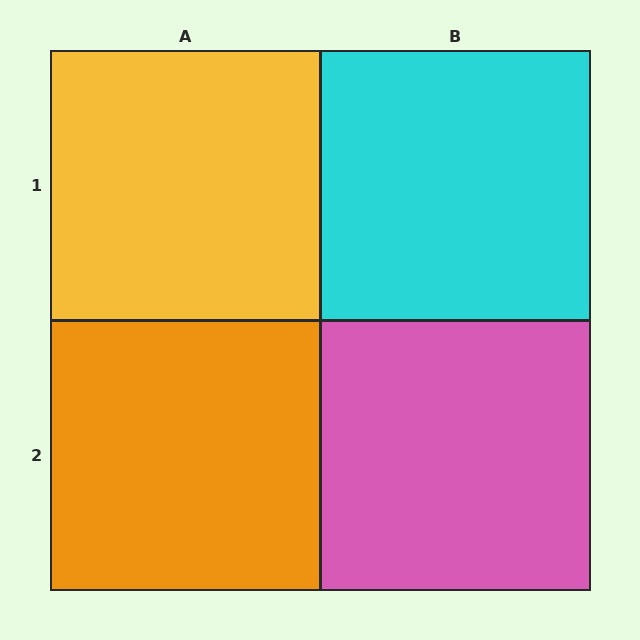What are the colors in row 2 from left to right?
Orange, pink.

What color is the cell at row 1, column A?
Yellow.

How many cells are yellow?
1 cell is yellow.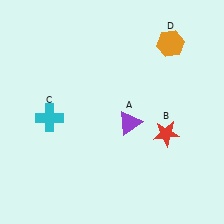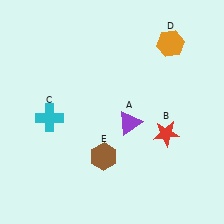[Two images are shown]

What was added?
A brown hexagon (E) was added in Image 2.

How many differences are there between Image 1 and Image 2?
There is 1 difference between the two images.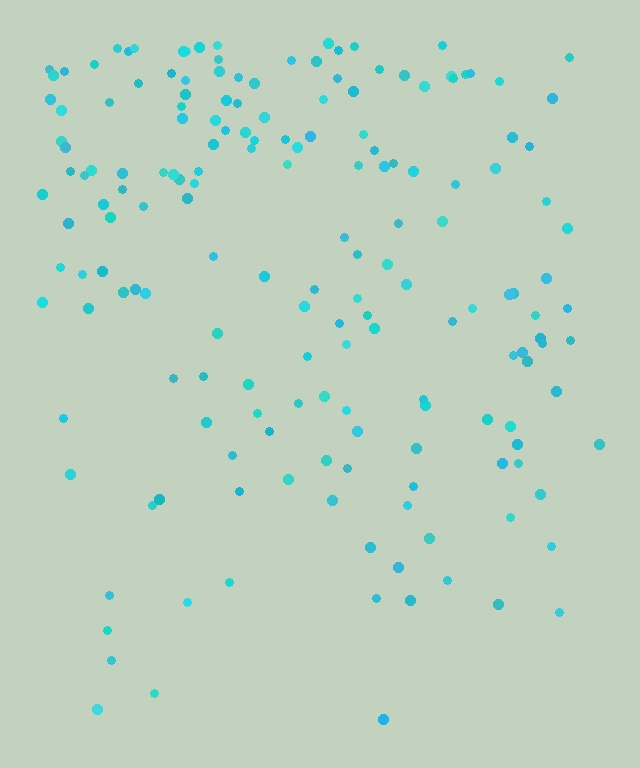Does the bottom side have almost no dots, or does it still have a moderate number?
Still a moderate number, just noticeably fewer than the top.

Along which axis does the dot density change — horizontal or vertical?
Vertical.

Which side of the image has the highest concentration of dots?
The top.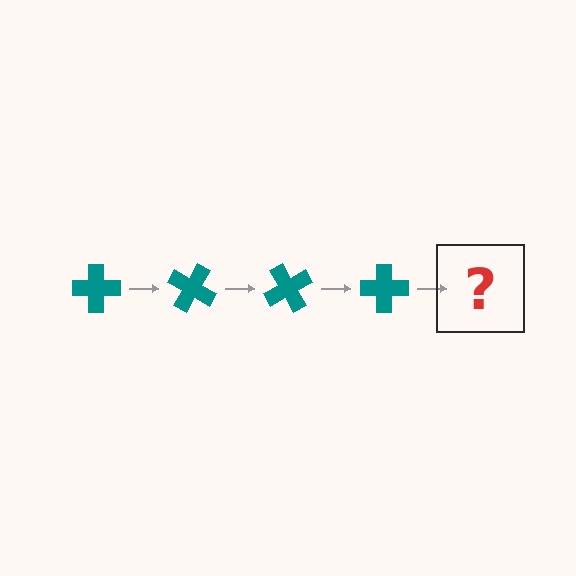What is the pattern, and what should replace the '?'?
The pattern is that the cross rotates 30 degrees each step. The '?' should be a teal cross rotated 120 degrees.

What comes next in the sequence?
The next element should be a teal cross rotated 120 degrees.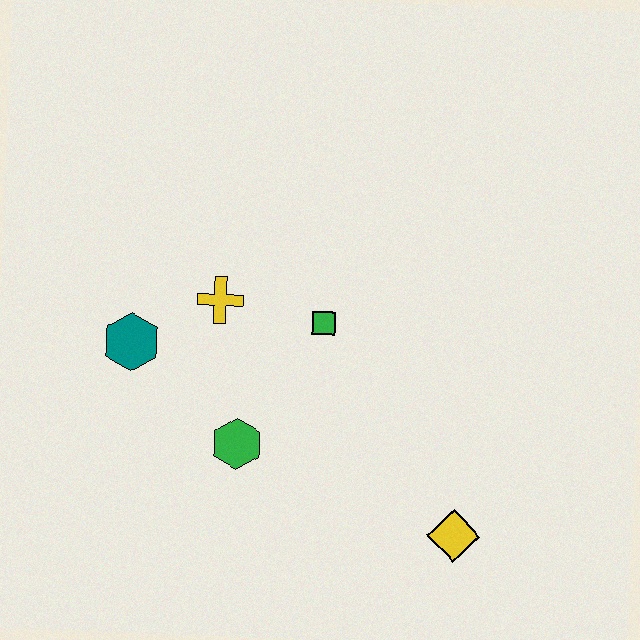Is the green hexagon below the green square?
Yes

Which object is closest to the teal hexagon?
The yellow cross is closest to the teal hexagon.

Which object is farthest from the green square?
The yellow diamond is farthest from the green square.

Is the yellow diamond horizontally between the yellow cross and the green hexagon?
No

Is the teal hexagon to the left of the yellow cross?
Yes